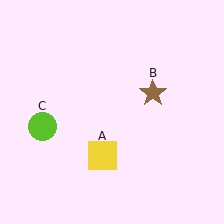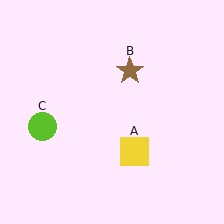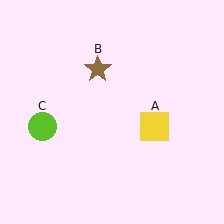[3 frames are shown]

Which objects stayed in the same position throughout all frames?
Lime circle (object C) remained stationary.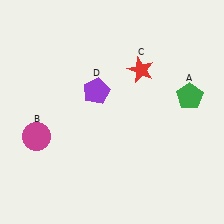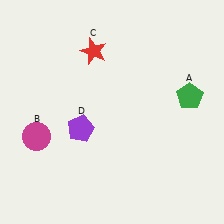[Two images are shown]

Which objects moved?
The objects that moved are: the red star (C), the purple pentagon (D).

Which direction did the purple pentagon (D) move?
The purple pentagon (D) moved down.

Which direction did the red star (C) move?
The red star (C) moved left.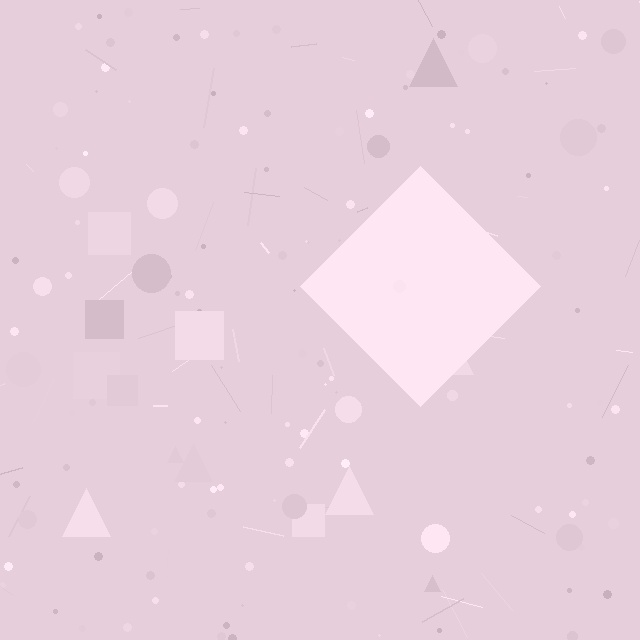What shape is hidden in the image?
A diamond is hidden in the image.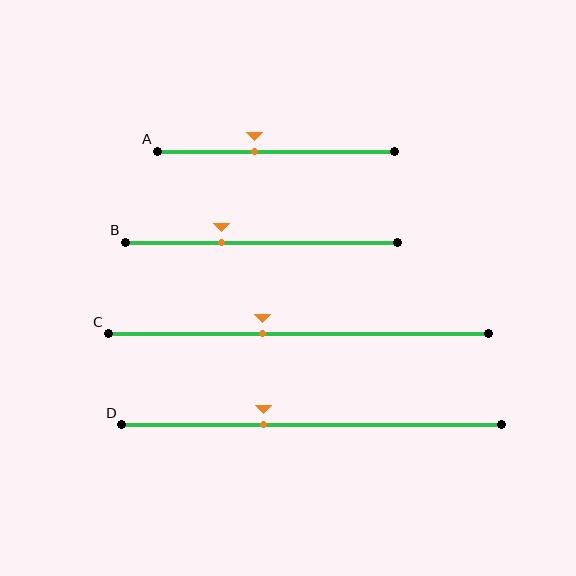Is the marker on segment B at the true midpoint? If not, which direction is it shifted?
No, the marker on segment B is shifted to the left by about 14% of the segment length.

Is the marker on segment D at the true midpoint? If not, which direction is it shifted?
No, the marker on segment D is shifted to the left by about 13% of the segment length.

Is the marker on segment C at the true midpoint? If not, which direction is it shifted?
No, the marker on segment C is shifted to the left by about 9% of the segment length.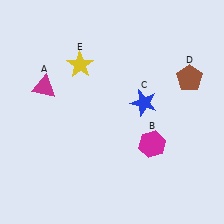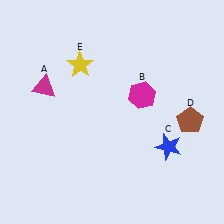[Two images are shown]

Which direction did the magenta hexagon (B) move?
The magenta hexagon (B) moved up.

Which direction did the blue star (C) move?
The blue star (C) moved down.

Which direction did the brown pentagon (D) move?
The brown pentagon (D) moved down.